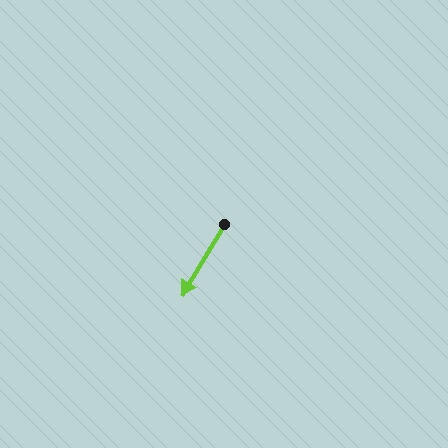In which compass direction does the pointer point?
Southwest.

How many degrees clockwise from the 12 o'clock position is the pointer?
Approximately 211 degrees.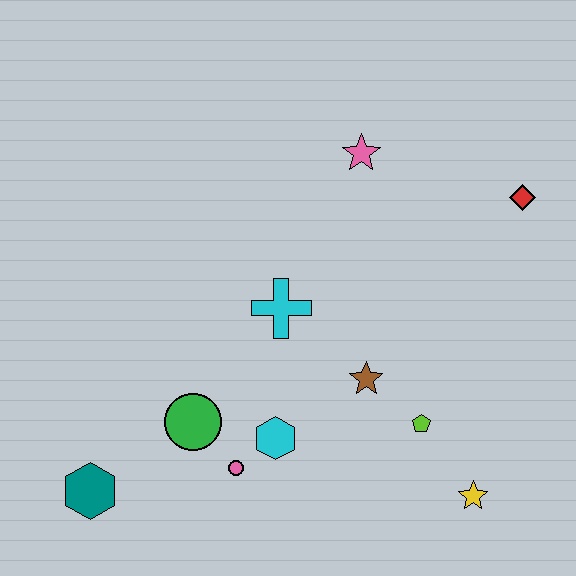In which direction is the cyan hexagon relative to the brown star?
The cyan hexagon is to the left of the brown star.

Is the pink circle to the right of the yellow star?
No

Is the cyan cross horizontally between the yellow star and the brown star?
No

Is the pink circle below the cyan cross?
Yes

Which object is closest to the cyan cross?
The brown star is closest to the cyan cross.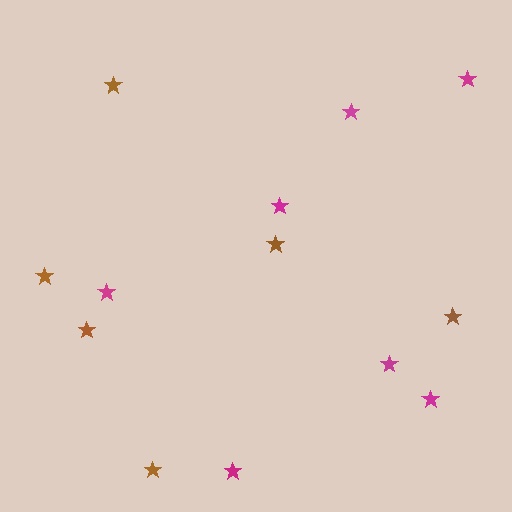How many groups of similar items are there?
There are 2 groups: one group of brown stars (6) and one group of magenta stars (7).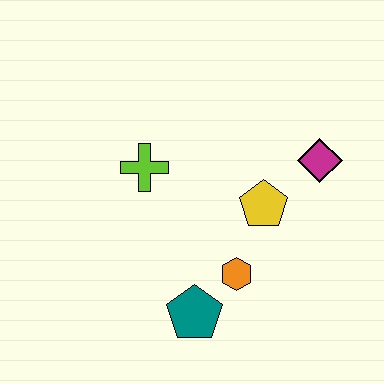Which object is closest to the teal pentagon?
The orange hexagon is closest to the teal pentagon.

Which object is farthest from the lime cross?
The magenta diamond is farthest from the lime cross.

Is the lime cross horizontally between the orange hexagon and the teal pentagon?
No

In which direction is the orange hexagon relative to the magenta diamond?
The orange hexagon is below the magenta diamond.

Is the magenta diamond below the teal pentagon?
No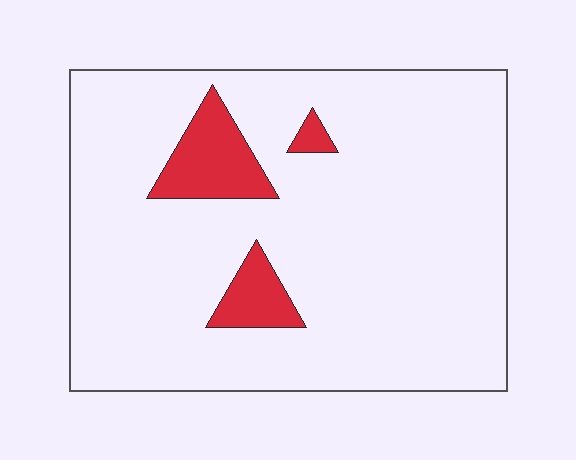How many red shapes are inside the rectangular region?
3.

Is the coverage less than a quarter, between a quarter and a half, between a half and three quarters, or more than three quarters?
Less than a quarter.